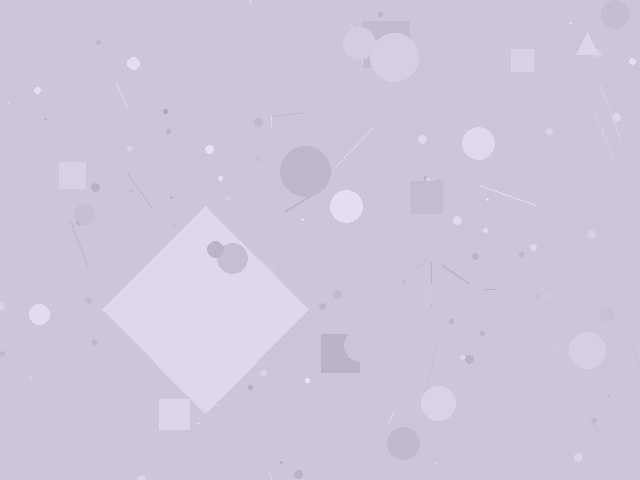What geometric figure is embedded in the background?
A diamond is embedded in the background.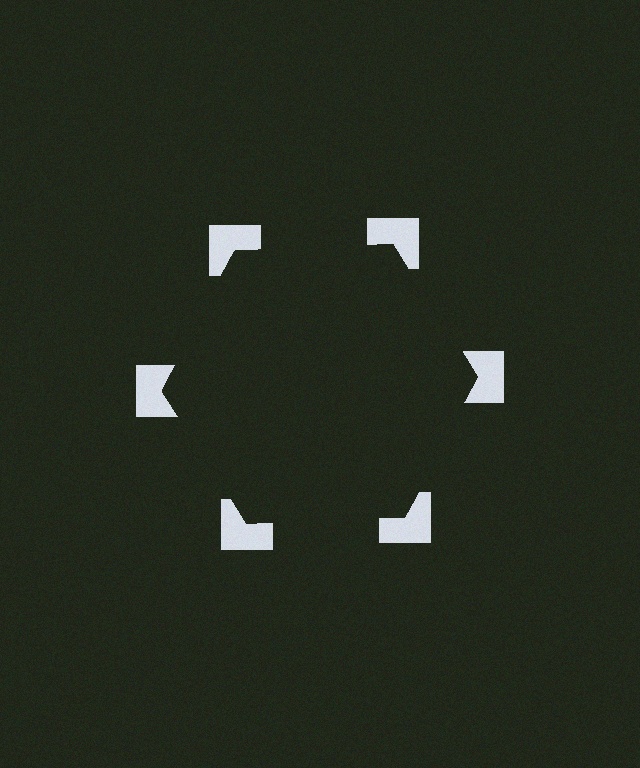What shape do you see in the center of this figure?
An illusory hexagon — its edges are inferred from the aligned wedge cuts in the notched squares, not physically drawn.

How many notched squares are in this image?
There are 6 — one at each vertex of the illusory hexagon.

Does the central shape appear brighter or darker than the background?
It typically appears slightly darker than the background, even though no actual brightness change is drawn.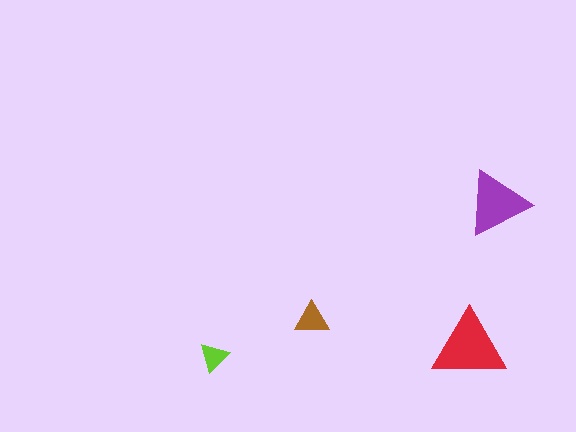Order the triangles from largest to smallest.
the red one, the purple one, the brown one, the lime one.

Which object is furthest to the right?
The purple triangle is rightmost.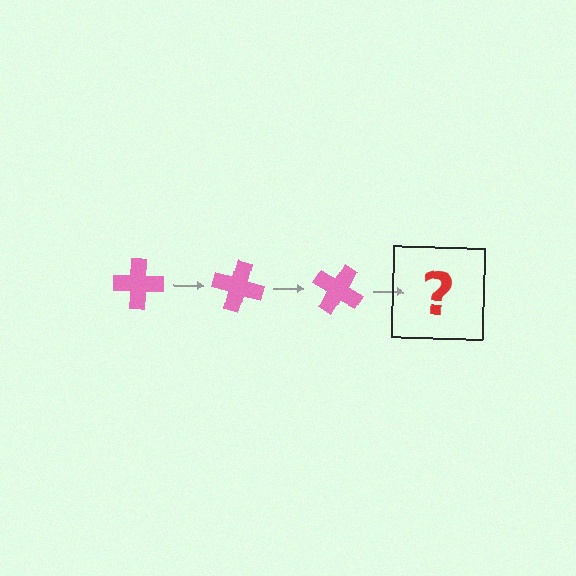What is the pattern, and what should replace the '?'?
The pattern is that the cross rotates 15 degrees each step. The '?' should be a pink cross rotated 45 degrees.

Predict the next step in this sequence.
The next step is a pink cross rotated 45 degrees.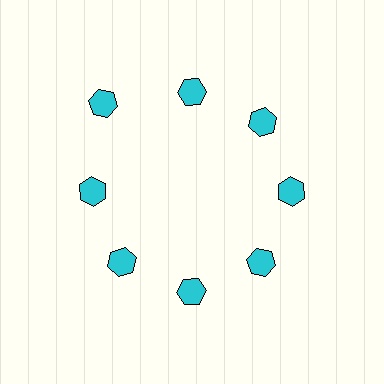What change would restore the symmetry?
The symmetry would be restored by moving it inward, back onto the ring so that all 8 hexagons sit at equal angles and equal distance from the center.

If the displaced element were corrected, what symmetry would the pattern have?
It would have 8-fold rotational symmetry — the pattern would map onto itself every 45 degrees.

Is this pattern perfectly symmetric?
No. The 8 cyan hexagons are arranged in a ring, but one element near the 10 o'clock position is pushed outward from the center, breaking the 8-fold rotational symmetry.